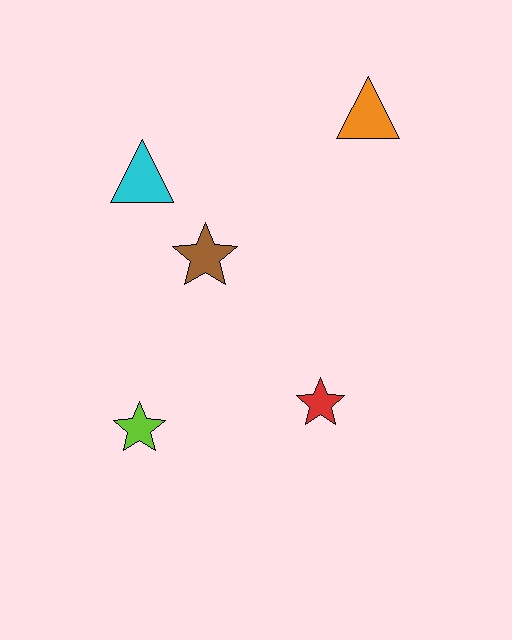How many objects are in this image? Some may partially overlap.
There are 5 objects.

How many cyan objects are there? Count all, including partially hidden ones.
There is 1 cyan object.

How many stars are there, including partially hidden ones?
There are 3 stars.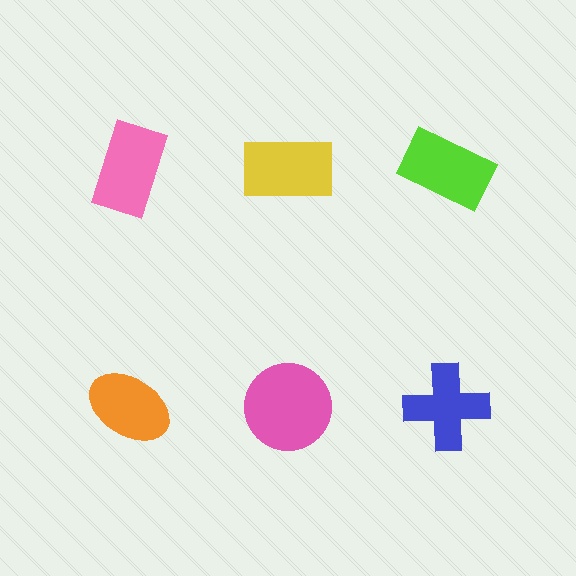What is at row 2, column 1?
An orange ellipse.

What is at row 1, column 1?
A pink rectangle.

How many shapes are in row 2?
3 shapes.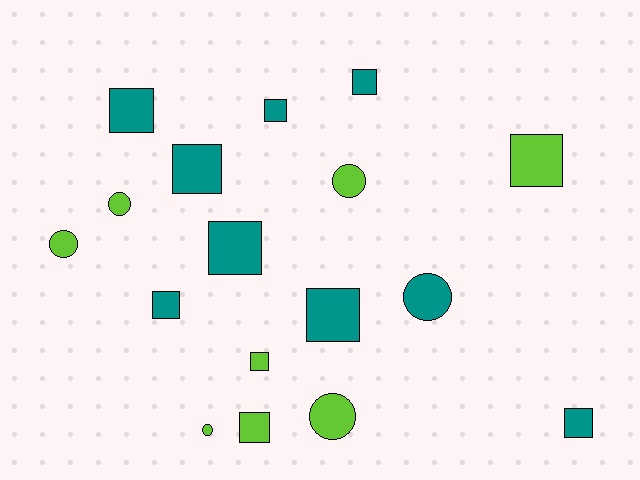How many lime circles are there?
There are 5 lime circles.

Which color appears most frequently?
Teal, with 9 objects.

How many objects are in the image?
There are 17 objects.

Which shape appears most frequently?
Square, with 11 objects.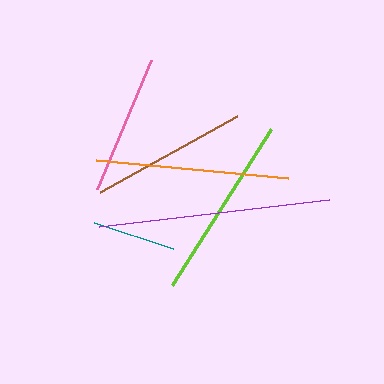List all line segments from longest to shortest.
From longest to shortest: purple, orange, lime, brown, pink, teal.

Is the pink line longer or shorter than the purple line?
The purple line is longer than the pink line.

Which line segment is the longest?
The purple line is the longest at approximately 232 pixels.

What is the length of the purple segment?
The purple segment is approximately 232 pixels long.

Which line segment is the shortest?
The teal line is the shortest at approximately 84 pixels.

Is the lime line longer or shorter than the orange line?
The orange line is longer than the lime line.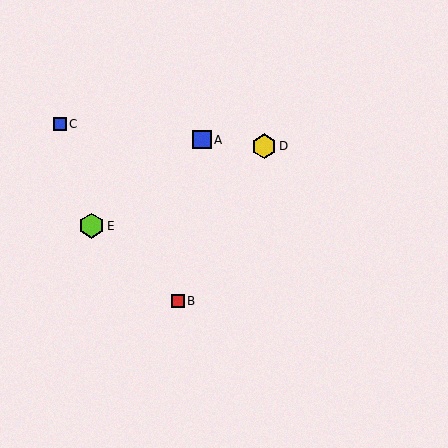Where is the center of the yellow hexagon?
The center of the yellow hexagon is at (264, 146).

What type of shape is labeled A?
Shape A is a blue square.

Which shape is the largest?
The lime hexagon (labeled E) is the largest.